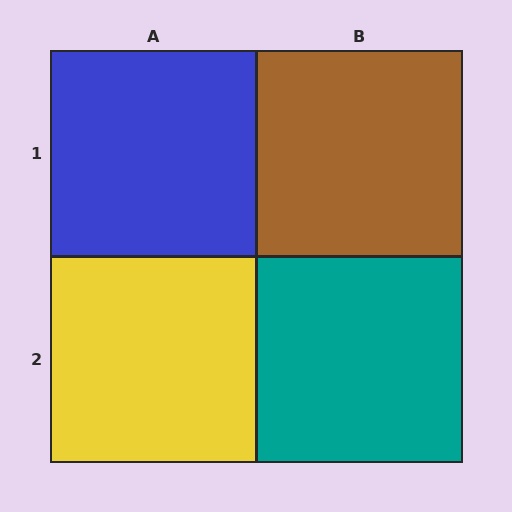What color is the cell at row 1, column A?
Blue.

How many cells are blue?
1 cell is blue.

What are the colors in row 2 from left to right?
Yellow, teal.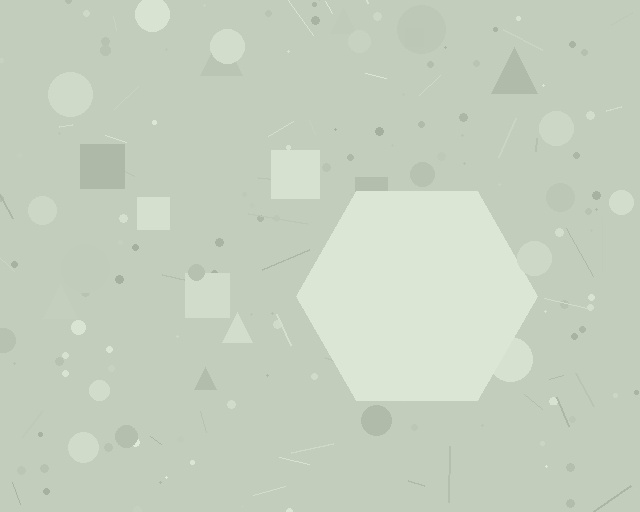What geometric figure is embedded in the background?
A hexagon is embedded in the background.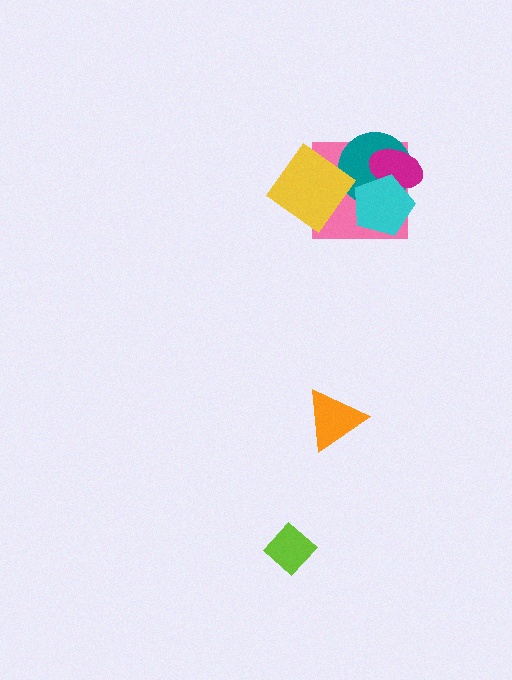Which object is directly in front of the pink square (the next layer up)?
The teal circle is directly in front of the pink square.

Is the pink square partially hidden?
Yes, it is partially covered by another shape.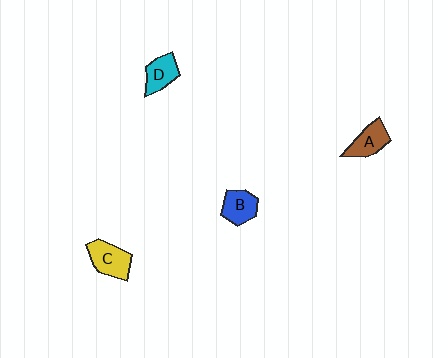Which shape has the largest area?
Shape C (yellow).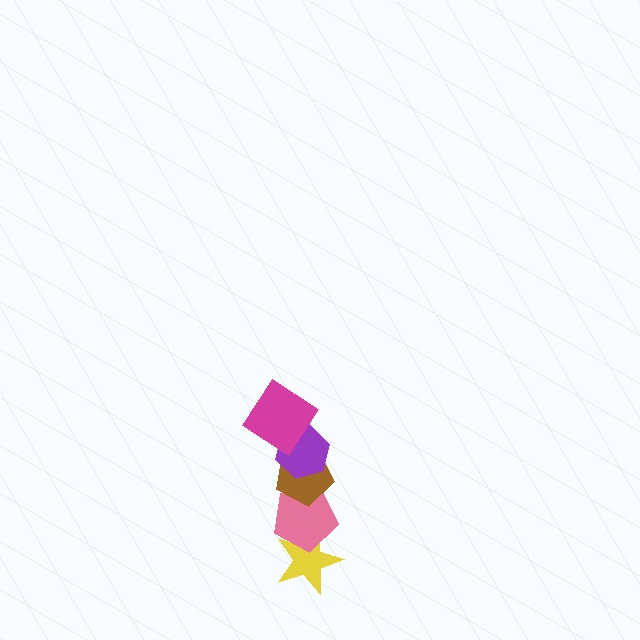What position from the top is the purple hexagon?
The purple hexagon is 2nd from the top.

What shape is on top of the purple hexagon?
The magenta diamond is on top of the purple hexagon.